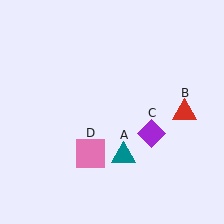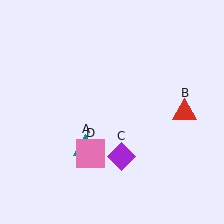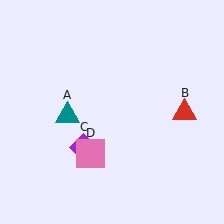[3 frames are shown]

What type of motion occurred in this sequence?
The teal triangle (object A), purple diamond (object C) rotated clockwise around the center of the scene.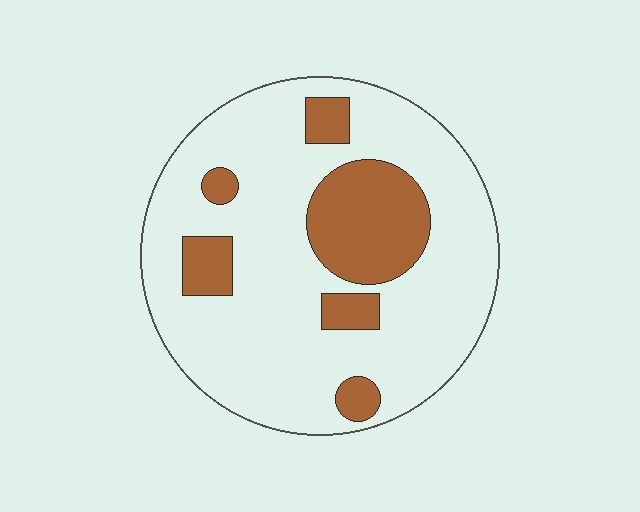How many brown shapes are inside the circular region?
6.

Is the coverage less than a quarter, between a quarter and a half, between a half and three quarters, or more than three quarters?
Less than a quarter.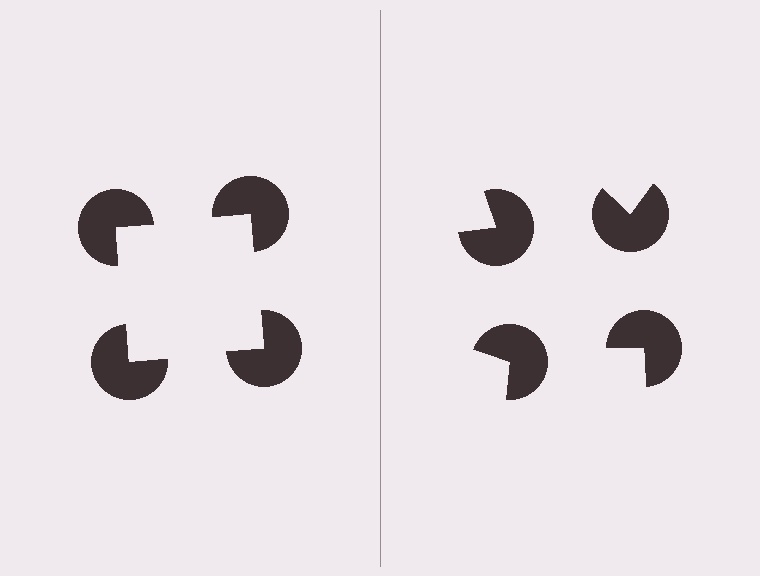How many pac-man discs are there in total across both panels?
8 — 4 on each side.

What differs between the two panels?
The pac-man discs are positioned identically on both sides; only the wedge orientations differ. On the left they align to a square; on the right they are misaligned.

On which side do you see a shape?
An illusory square appears on the left side. On the right side the wedge cuts are rotated, so no coherent shape forms.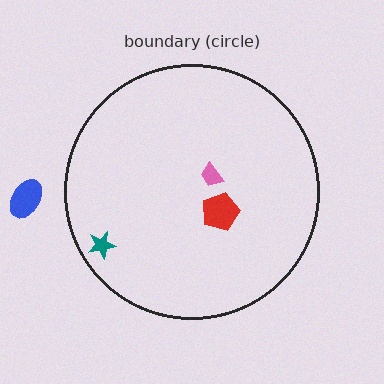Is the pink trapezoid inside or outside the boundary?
Inside.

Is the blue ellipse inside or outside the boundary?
Outside.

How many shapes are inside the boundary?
3 inside, 1 outside.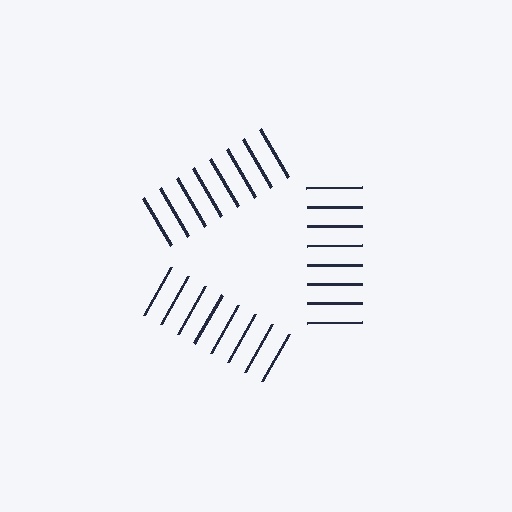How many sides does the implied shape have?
3 sides — the line-ends trace a triangle.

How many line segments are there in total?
24 — 8 along each of the 3 edges.